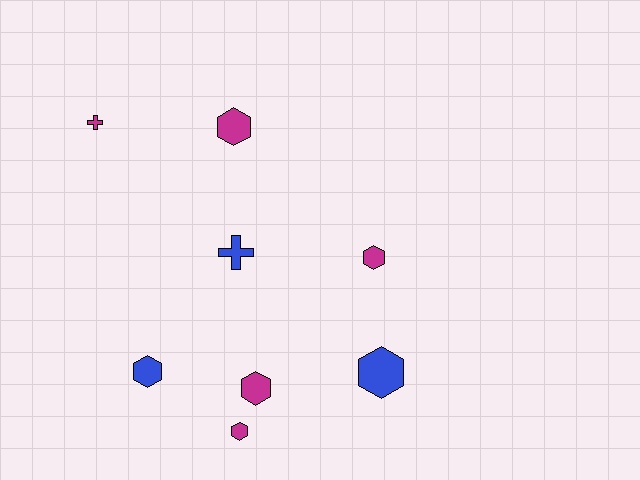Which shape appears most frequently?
Hexagon, with 6 objects.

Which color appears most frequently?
Magenta, with 5 objects.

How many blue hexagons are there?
There are 2 blue hexagons.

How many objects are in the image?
There are 8 objects.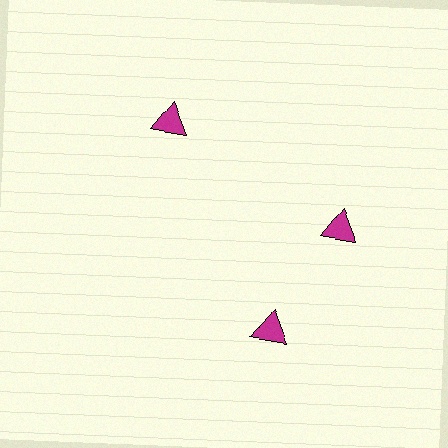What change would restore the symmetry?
The symmetry would be restored by rotating it back into even spacing with its neighbors so that all 3 triangles sit at equal angles and equal distance from the center.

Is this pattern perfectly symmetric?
No. The 3 magenta triangles are arranged in a ring, but one element near the 7 o'clock position is rotated out of alignment along the ring, breaking the 3-fold rotational symmetry.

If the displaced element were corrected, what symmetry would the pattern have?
It would have 3-fold rotational symmetry — the pattern would map onto itself every 120 degrees.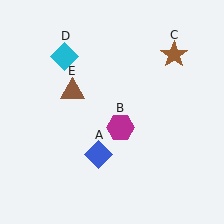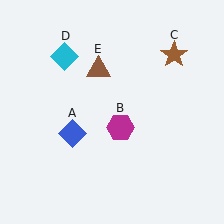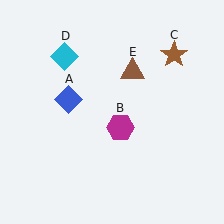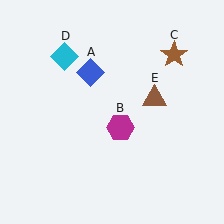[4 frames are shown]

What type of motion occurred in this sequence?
The blue diamond (object A), brown triangle (object E) rotated clockwise around the center of the scene.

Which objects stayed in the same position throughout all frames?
Magenta hexagon (object B) and brown star (object C) and cyan diamond (object D) remained stationary.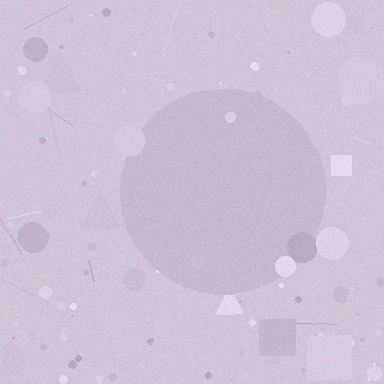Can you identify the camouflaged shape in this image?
The camouflaged shape is a circle.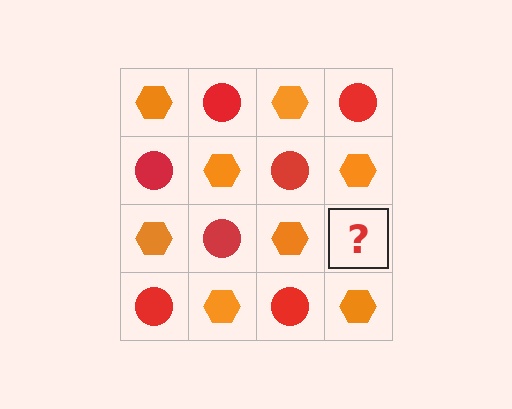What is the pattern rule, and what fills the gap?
The rule is that it alternates orange hexagon and red circle in a checkerboard pattern. The gap should be filled with a red circle.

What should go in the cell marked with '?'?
The missing cell should contain a red circle.